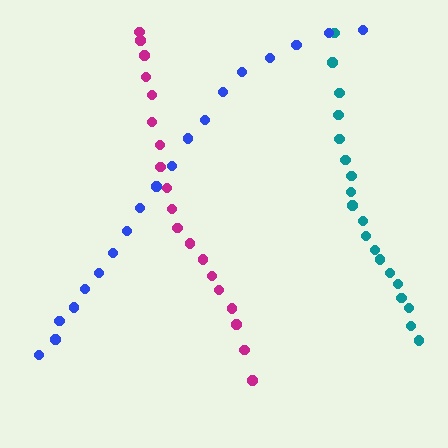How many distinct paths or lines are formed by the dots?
There are 3 distinct paths.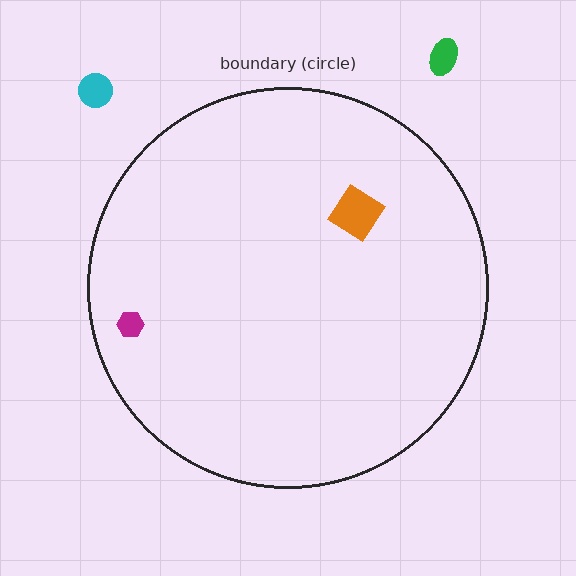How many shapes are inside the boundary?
2 inside, 2 outside.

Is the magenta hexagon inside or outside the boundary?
Inside.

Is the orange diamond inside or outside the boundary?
Inside.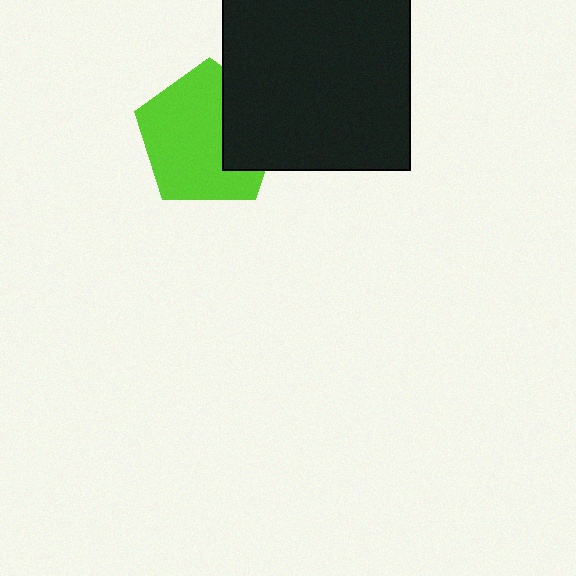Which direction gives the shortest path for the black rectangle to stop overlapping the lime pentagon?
Moving right gives the shortest separation.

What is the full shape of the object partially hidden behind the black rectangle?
The partially hidden object is a lime pentagon.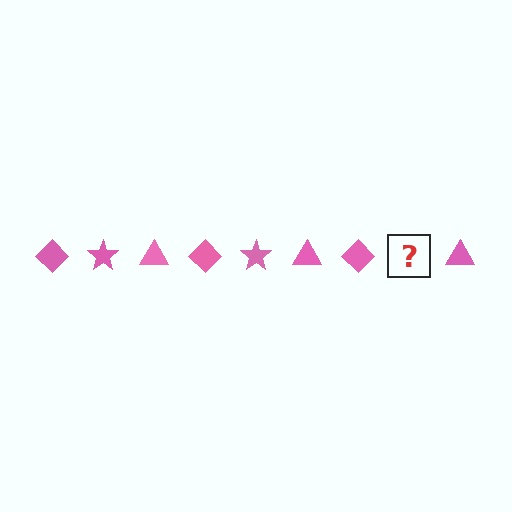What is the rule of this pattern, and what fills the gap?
The rule is that the pattern cycles through diamond, star, triangle shapes in pink. The gap should be filled with a pink star.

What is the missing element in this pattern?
The missing element is a pink star.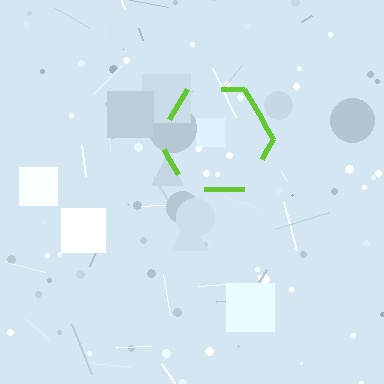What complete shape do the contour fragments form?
The contour fragments form a hexagon.